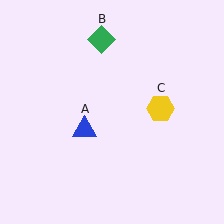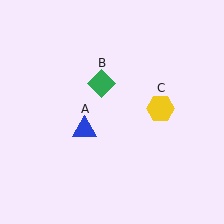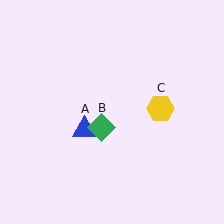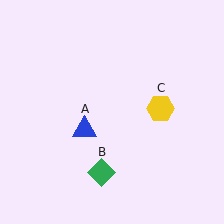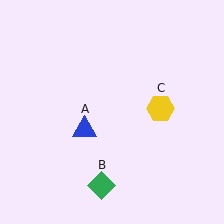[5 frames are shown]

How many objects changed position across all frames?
1 object changed position: green diamond (object B).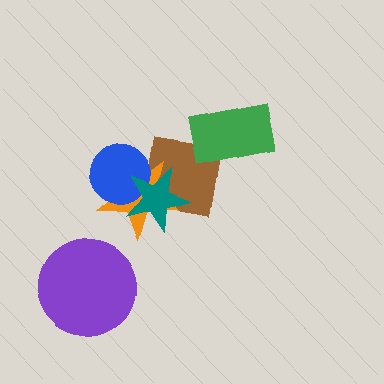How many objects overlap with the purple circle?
0 objects overlap with the purple circle.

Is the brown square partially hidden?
Yes, it is partially covered by another shape.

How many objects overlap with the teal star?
3 objects overlap with the teal star.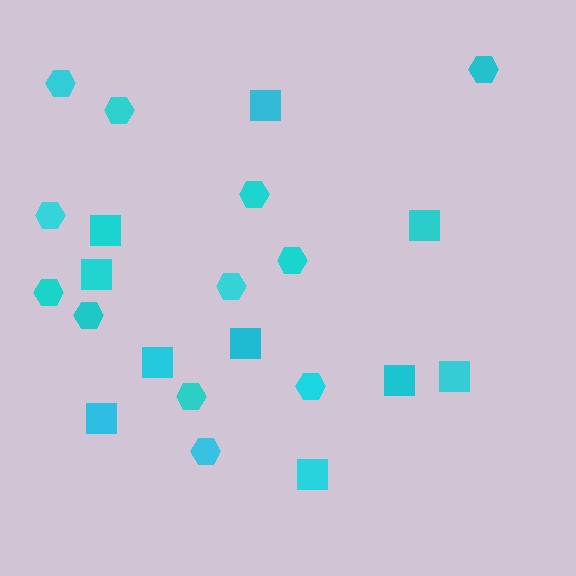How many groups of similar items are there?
There are 2 groups: one group of squares (10) and one group of hexagons (12).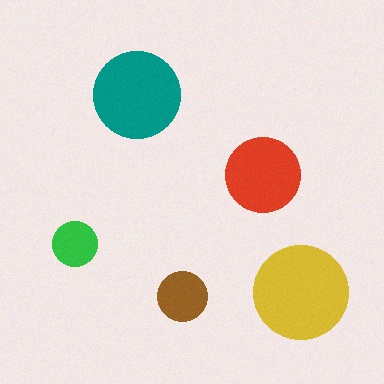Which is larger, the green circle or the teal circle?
The teal one.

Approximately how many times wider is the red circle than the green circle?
About 1.5 times wider.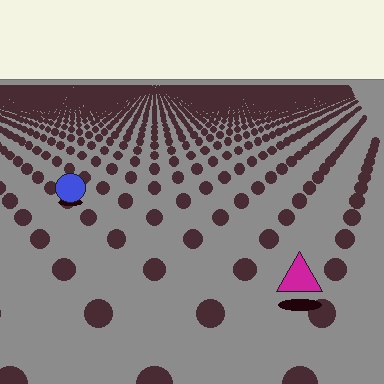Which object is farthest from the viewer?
The blue circle is farthest from the viewer. It appears smaller and the ground texture around it is denser.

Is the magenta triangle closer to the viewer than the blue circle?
Yes. The magenta triangle is closer — you can tell from the texture gradient: the ground texture is coarser near it.